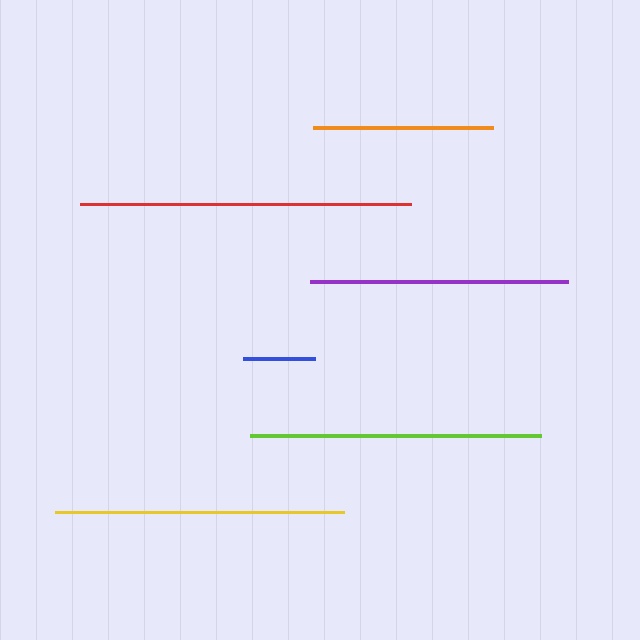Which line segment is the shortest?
The blue line is the shortest at approximately 71 pixels.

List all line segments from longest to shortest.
From longest to shortest: red, lime, yellow, purple, orange, blue.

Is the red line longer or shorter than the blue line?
The red line is longer than the blue line.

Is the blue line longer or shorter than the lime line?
The lime line is longer than the blue line.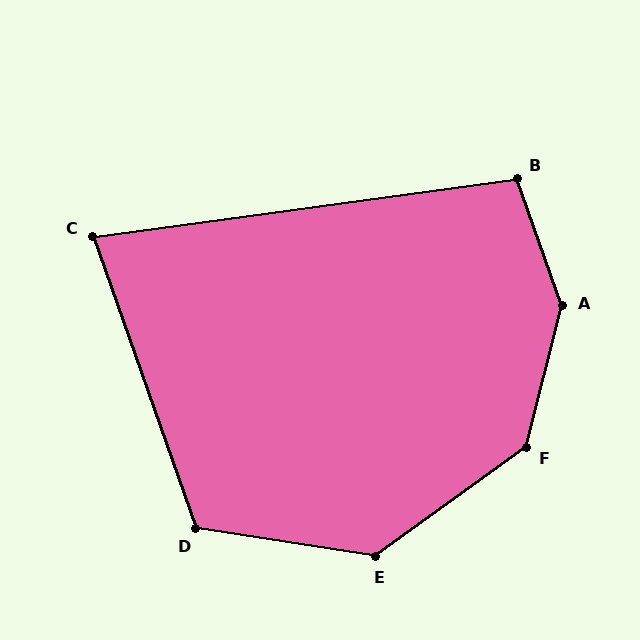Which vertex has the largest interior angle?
A, at approximately 146 degrees.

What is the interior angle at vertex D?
Approximately 118 degrees (obtuse).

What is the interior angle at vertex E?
Approximately 135 degrees (obtuse).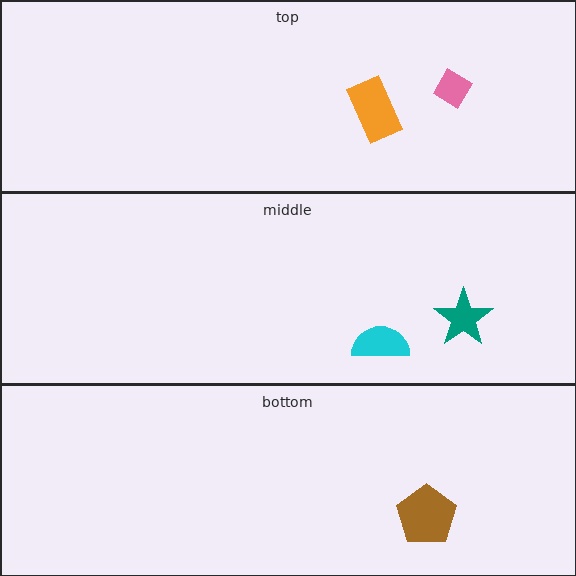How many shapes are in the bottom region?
1.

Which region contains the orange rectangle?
The top region.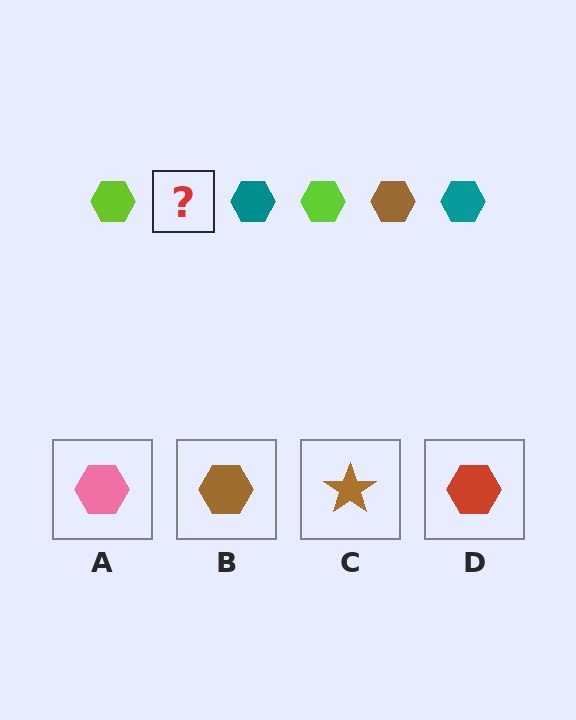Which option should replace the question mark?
Option B.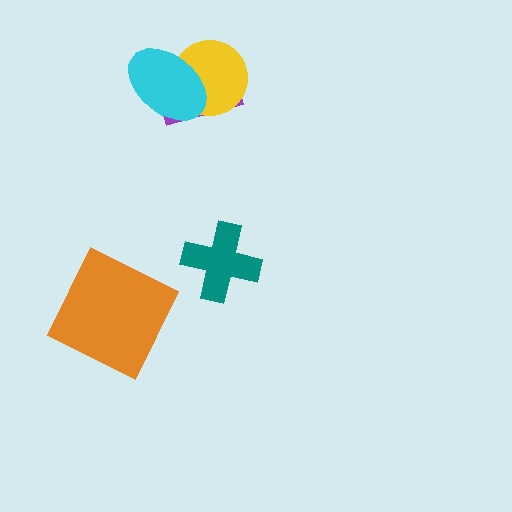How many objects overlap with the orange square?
0 objects overlap with the orange square.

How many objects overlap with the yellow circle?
2 objects overlap with the yellow circle.